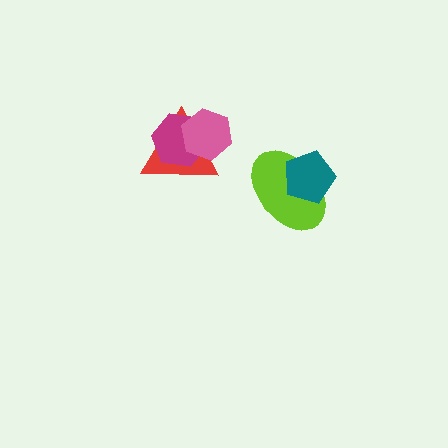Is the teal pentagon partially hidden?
No, no other shape covers it.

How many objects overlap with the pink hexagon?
2 objects overlap with the pink hexagon.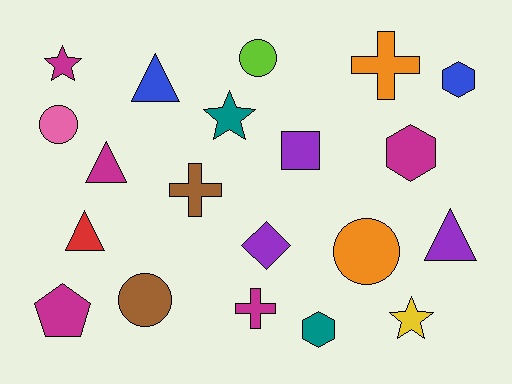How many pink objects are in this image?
There is 1 pink object.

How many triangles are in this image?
There are 4 triangles.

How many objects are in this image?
There are 20 objects.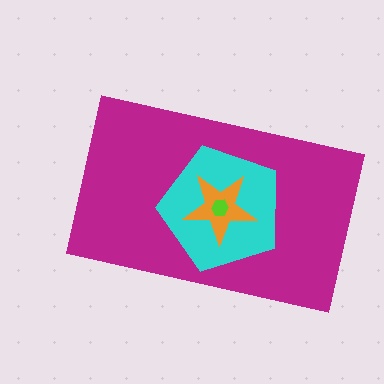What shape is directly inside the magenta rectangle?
The cyan pentagon.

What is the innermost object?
The lime hexagon.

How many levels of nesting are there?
4.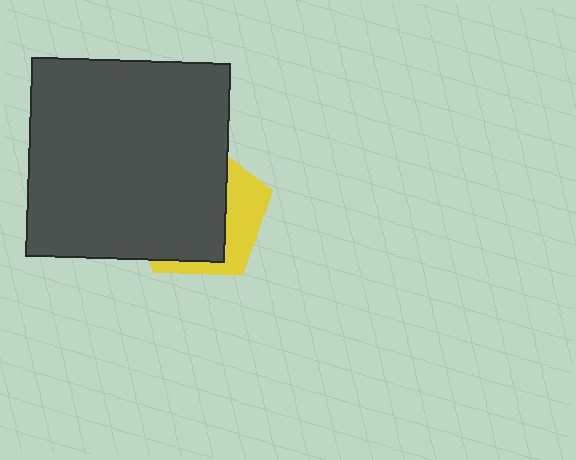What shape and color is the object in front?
The object in front is a dark gray square.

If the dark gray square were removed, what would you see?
You would see the complete yellow pentagon.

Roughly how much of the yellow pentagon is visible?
A small part of it is visible (roughly 32%).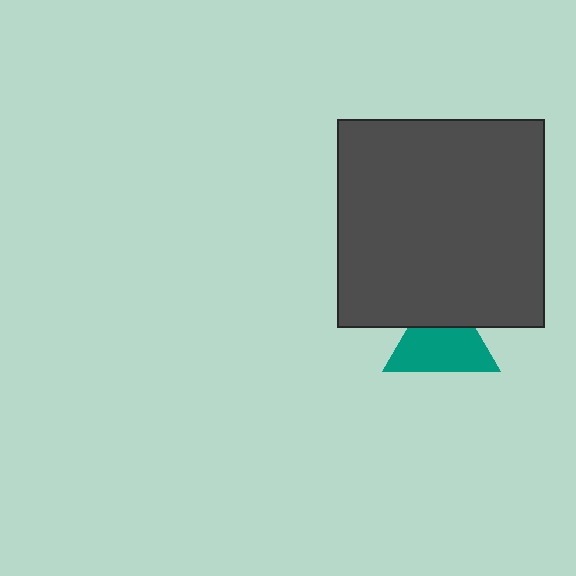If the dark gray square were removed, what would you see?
You would see the complete teal triangle.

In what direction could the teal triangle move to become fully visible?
The teal triangle could move down. That would shift it out from behind the dark gray square entirely.